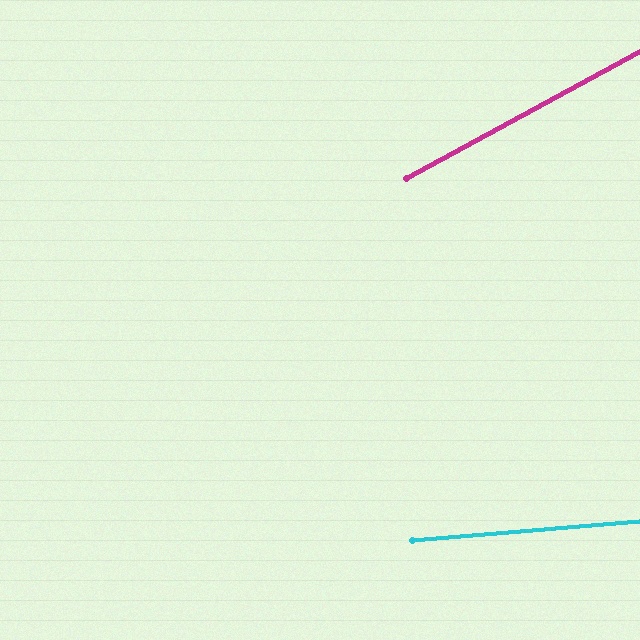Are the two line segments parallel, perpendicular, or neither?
Neither parallel nor perpendicular — they differ by about 24°.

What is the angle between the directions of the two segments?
Approximately 24 degrees.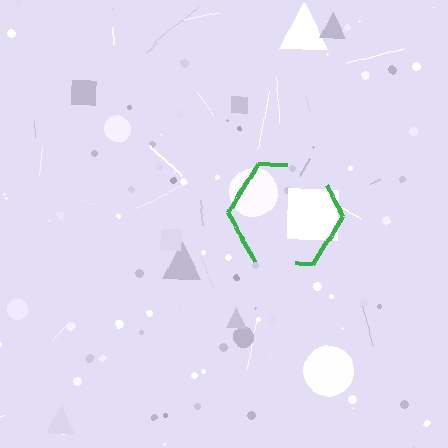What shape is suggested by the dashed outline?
The dashed outline suggests a hexagon.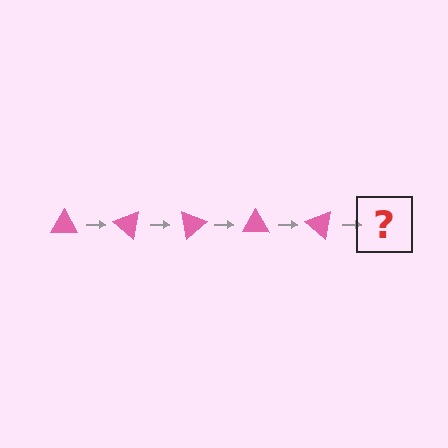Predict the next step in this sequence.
The next step is a pink triangle rotated 200 degrees.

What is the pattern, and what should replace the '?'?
The pattern is that the triangle rotates 40 degrees each step. The '?' should be a pink triangle rotated 200 degrees.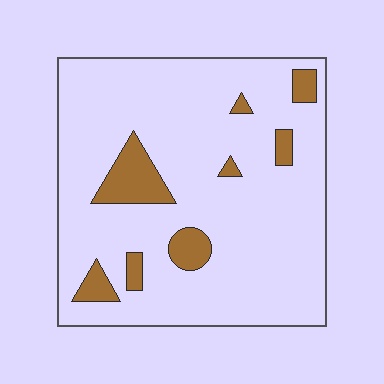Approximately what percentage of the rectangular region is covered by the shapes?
Approximately 10%.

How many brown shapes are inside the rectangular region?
8.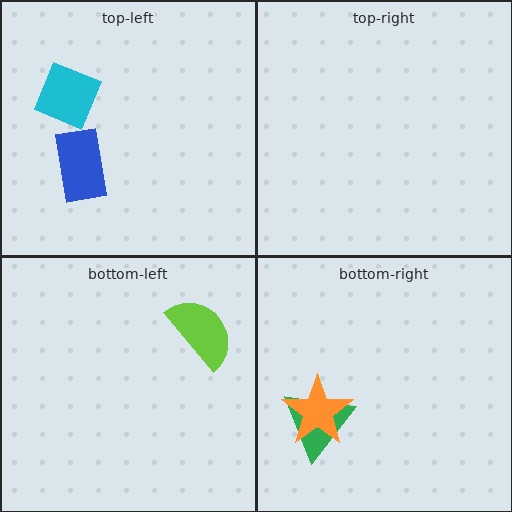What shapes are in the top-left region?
The blue rectangle, the cyan square.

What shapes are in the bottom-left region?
The lime semicircle.